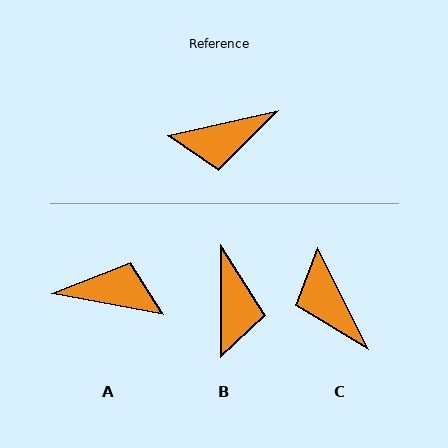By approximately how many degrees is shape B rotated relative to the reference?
Approximately 77 degrees counter-clockwise.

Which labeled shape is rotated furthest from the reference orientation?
A, about 157 degrees away.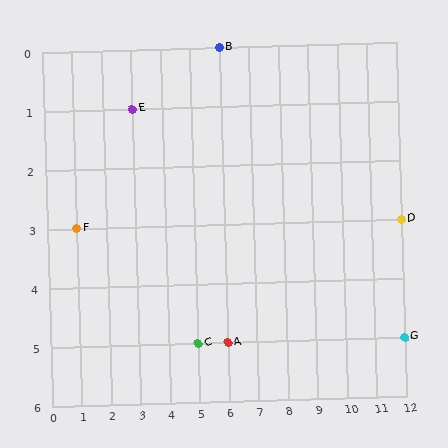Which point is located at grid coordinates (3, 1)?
Point E is at (3, 1).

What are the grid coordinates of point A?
Point A is at grid coordinates (6, 5).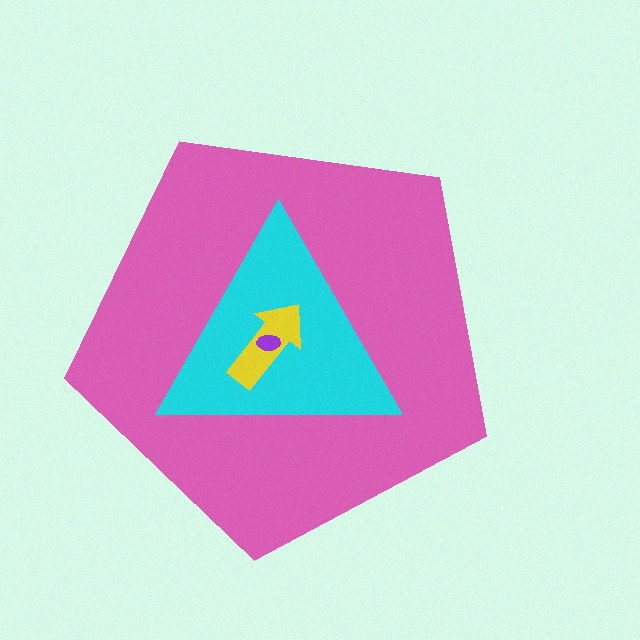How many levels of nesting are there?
4.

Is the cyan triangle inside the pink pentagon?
Yes.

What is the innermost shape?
The purple ellipse.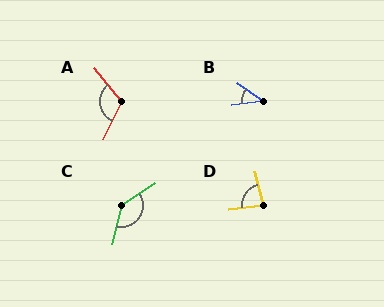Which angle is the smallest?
B, at approximately 42 degrees.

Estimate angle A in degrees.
Approximately 116 degrees.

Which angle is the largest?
C, at approximately 137 degrees.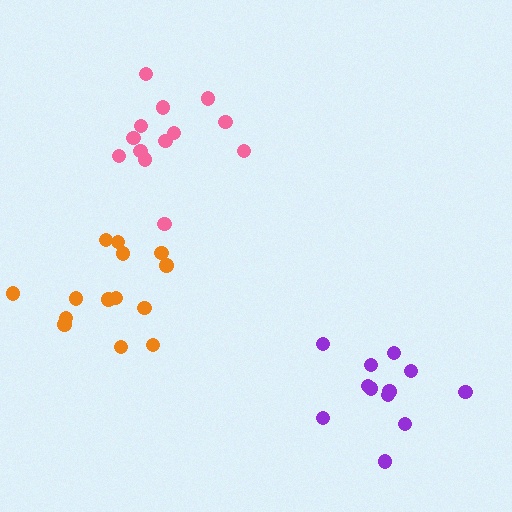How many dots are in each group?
Group 1: 14 dots, Group 2: 13 dots, Group 3: 12 dots (39 total).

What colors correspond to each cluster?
The clusters are colored: orange, pink, purple.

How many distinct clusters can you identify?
There are 3 distinct clusters.